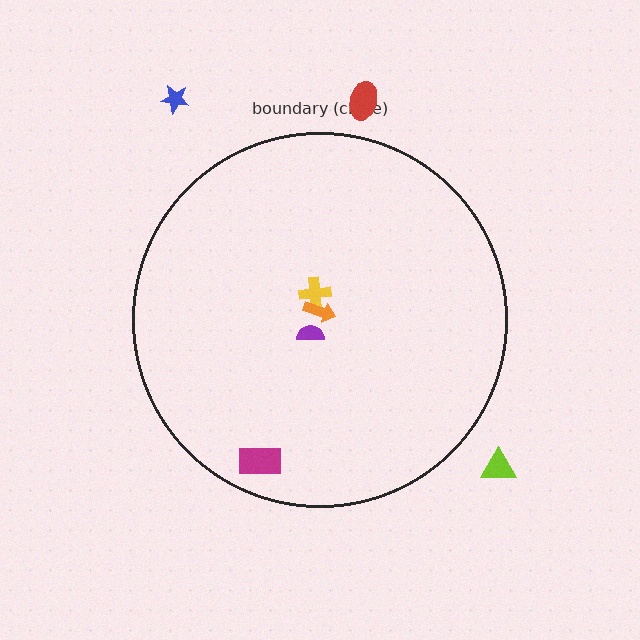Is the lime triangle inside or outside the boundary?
Outside.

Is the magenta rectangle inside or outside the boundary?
Inside.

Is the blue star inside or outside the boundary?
Outside.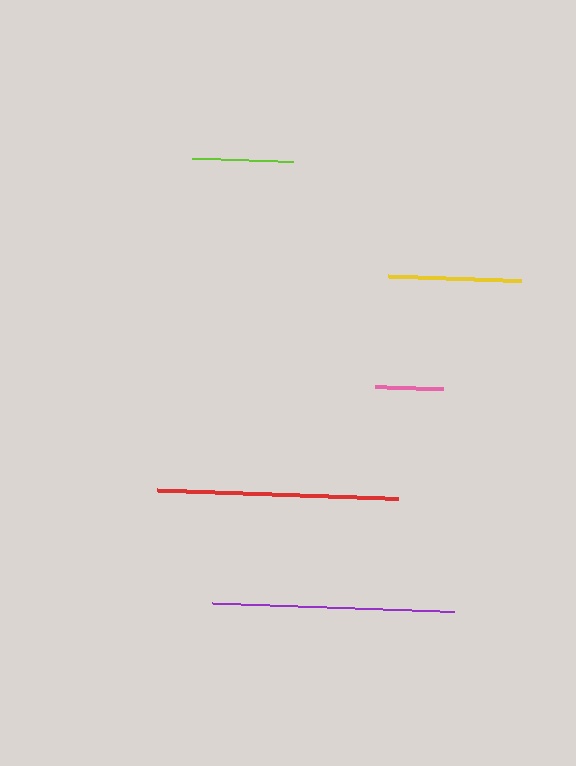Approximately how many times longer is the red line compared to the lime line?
The red line is approximately 2.4 times the length of the lime line.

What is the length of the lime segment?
The lime segment is approximately 100 pixels long.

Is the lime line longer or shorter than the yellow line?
The yellow line is longer than the lime line.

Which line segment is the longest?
The purple line is the longest at approximately 242 pixels.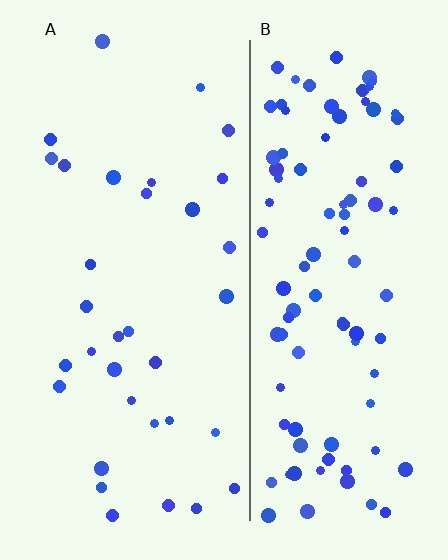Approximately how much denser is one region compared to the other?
Approximately 3.0× — region B over region A.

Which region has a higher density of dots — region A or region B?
B (the right).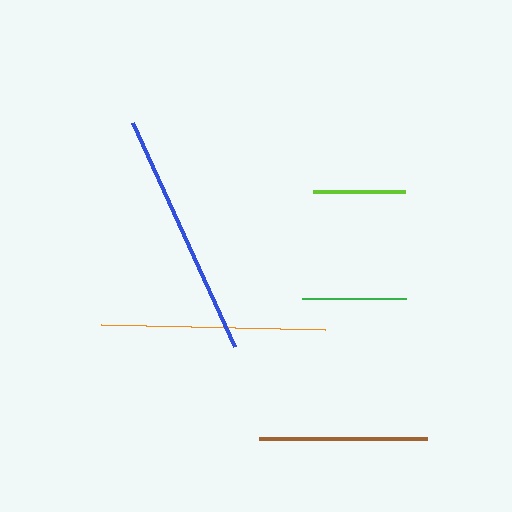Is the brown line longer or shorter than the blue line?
The blue line is longer than the brown line.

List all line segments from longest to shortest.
From longest to shortest: blue, orange, brown, green, lime.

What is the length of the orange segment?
The orange segment is approximately 224 pixels long.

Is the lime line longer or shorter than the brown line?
The brown line is longer than the lime line.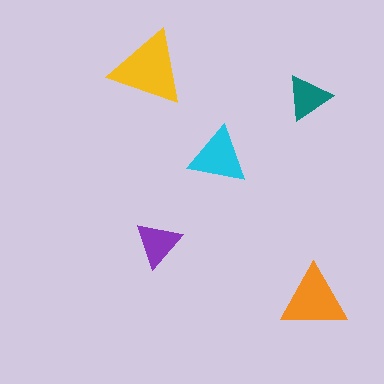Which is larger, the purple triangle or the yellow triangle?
The yellow one.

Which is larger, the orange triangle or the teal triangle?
The orange one.